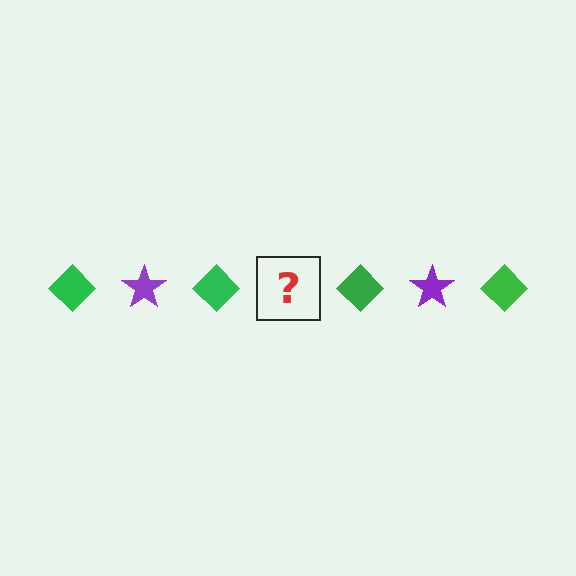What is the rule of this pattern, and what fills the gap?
The rule is that the pattern alternates between green diamond and purple star. The gap should be filled with a purple star.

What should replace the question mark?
The question mark should be replaced with a purple star.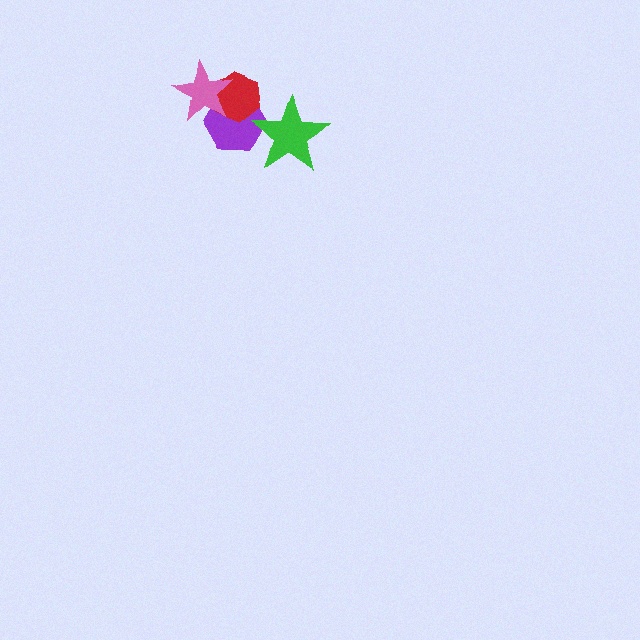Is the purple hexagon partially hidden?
Yes, it is partially covered by another shape.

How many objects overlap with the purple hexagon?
3 objects overlap with the purple hexagon.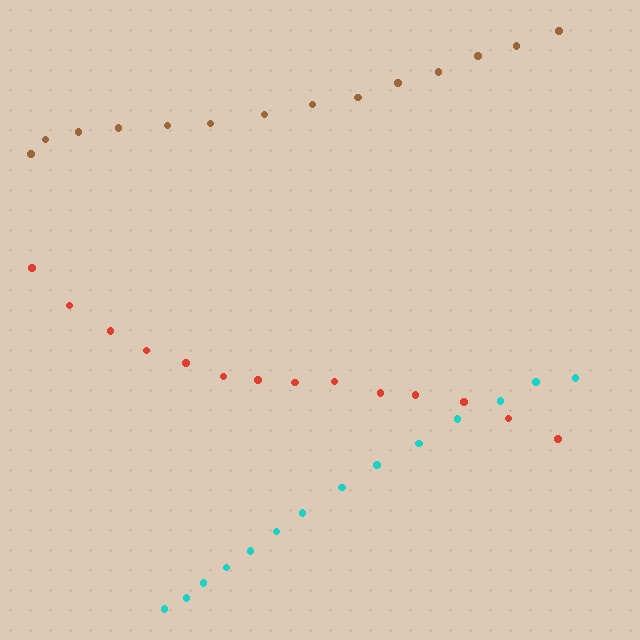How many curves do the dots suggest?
There are 3 distinct paths.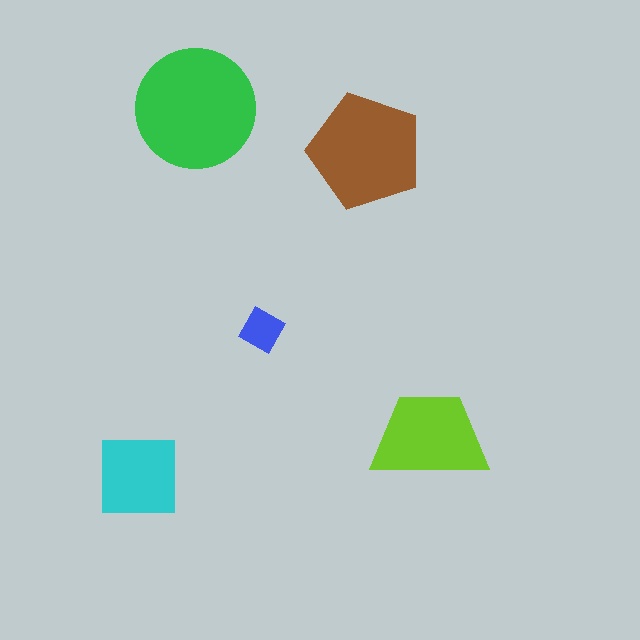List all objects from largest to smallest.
The green circle, the brown pentagon, the lime trapezoid, the cyan square, the blue diamond.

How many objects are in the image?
There are 5 objects in the image.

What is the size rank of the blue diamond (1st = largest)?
5th.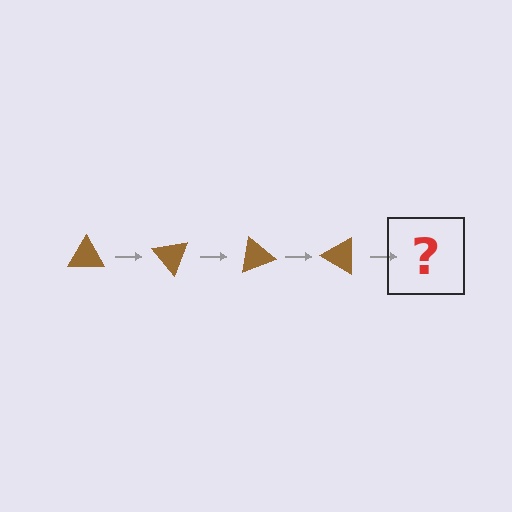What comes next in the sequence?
The next element should be a brown triangle rotated 200 degrees.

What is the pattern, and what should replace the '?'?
The pattern is that the triangle rotates 50 degrees each step. The '?' should be a brown triangle rotated 200 degrees.